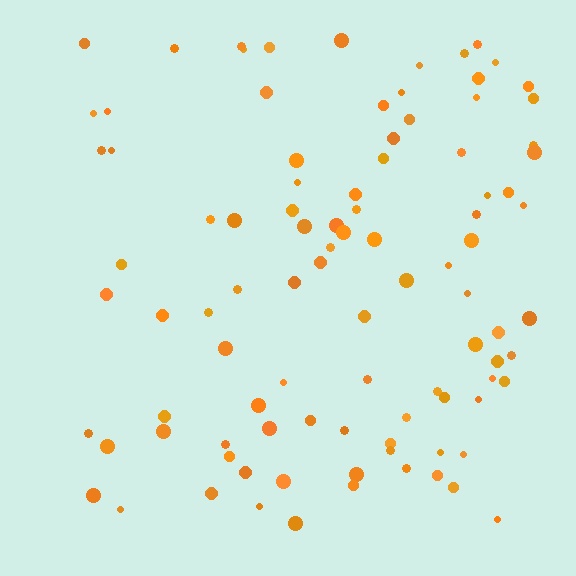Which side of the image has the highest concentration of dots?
The right.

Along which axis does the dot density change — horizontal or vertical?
Horizontal.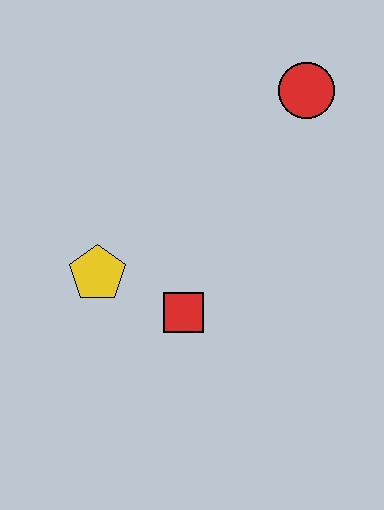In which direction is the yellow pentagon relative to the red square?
The yellow pentagon is to the left of the red square.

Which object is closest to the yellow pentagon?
The red square is closest to the yellow pentagon.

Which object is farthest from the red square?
The red circle is farthest from the red square.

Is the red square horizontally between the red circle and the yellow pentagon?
Yes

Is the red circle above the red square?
Yes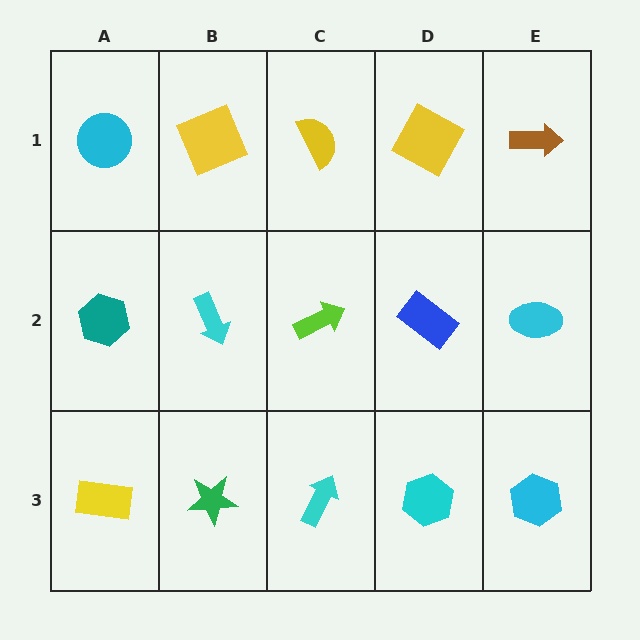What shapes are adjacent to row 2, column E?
A brown arrow (row 1, column E), a cyan hexagon (row 3, column E), a blue rectangle (row 2, column D).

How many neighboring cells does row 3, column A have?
2.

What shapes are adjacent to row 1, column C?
A lime arrow (row 2, column C), a yellow square (row 1, column B), a yellow square (row 1, column D).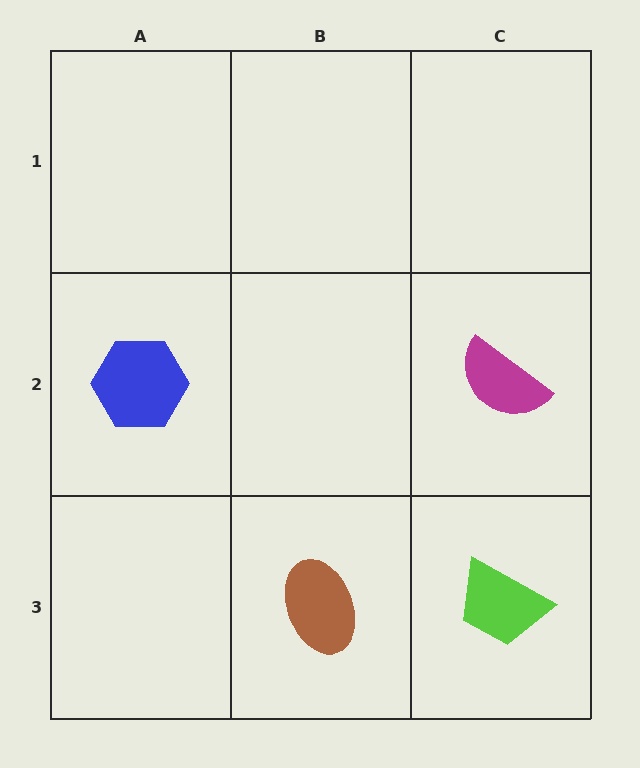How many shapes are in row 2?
2 shapes.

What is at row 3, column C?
A lime trapezoid.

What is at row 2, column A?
A blue hexagon.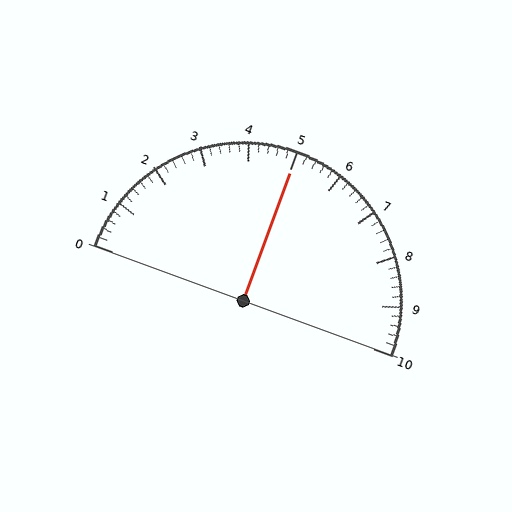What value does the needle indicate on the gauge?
The needle indicates approximately 5.0.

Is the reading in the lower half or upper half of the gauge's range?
The reading is in the upper half of the range (0 to 10).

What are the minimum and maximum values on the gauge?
The gauge ranges from 0 to 10.